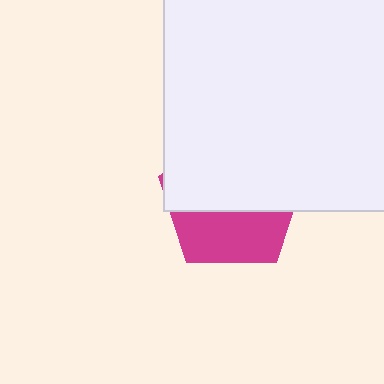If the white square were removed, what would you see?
You would see the complete magenta pentagon.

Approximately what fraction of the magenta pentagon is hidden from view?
Roughly 60% of the magenta pentagon is hidden behind the white square.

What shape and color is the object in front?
The object in front is a white square.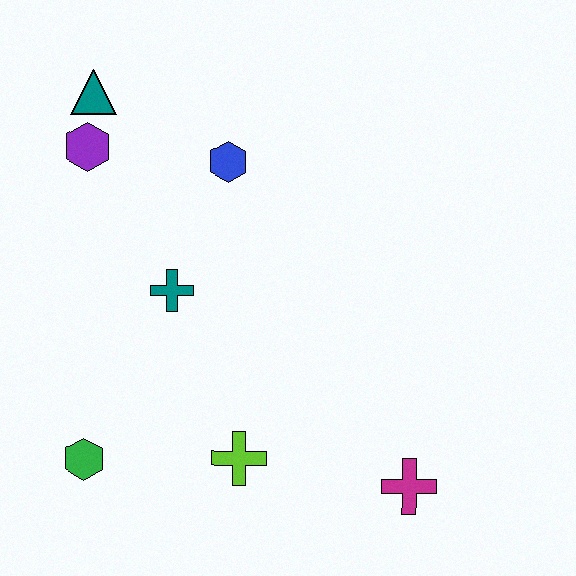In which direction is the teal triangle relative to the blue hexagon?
The teal triangle is to the left of the blue hexagon.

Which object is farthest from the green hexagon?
The teal triangle is farthest from the green hexagon.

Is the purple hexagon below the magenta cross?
No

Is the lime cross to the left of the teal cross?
No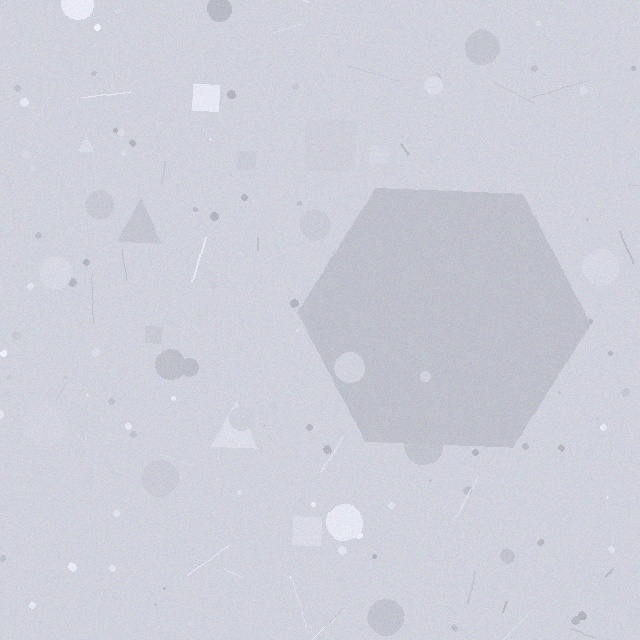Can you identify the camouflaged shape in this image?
The camouflaged shape is a hexagon.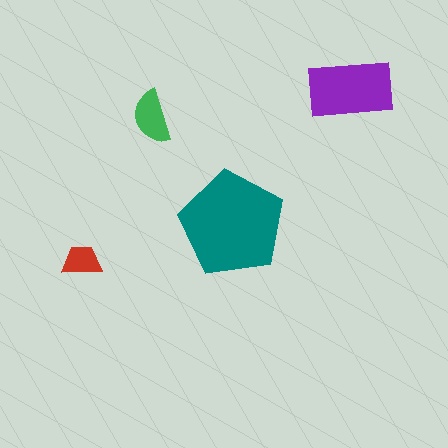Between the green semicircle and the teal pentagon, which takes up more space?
The teal pentagon.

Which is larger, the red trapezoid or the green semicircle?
The green semicircle.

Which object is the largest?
The teal pentagon.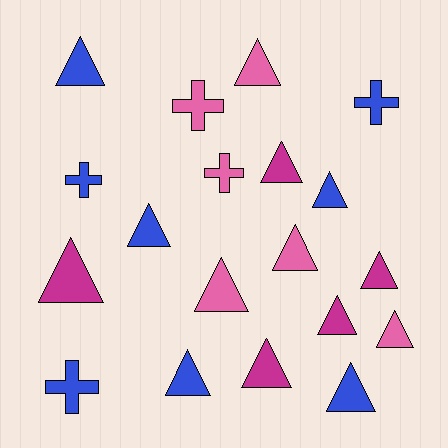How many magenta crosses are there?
There are no magenta crosses.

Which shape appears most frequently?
Triangle, with 14 objects.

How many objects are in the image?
There are 19 objects.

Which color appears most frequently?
Blue, with 8 objects.